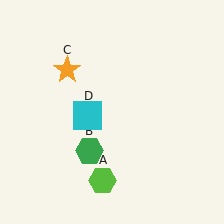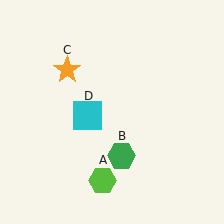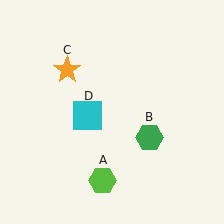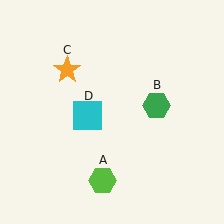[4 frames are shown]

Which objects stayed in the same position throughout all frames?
Lime hexagon (object A) and orange star (object C) and cyan square (object D) remained stationary.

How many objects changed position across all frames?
1 object changed position: green hexagon (object B).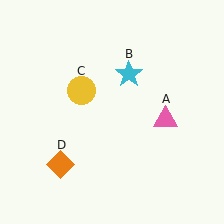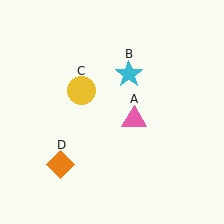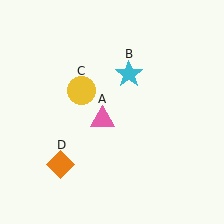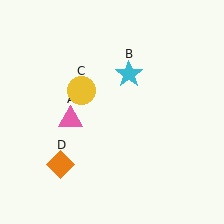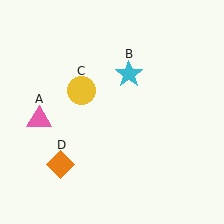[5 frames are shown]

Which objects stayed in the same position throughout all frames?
Cyan star (object B) and yellow circle (object C) and orange diamond (object D) remained stationary.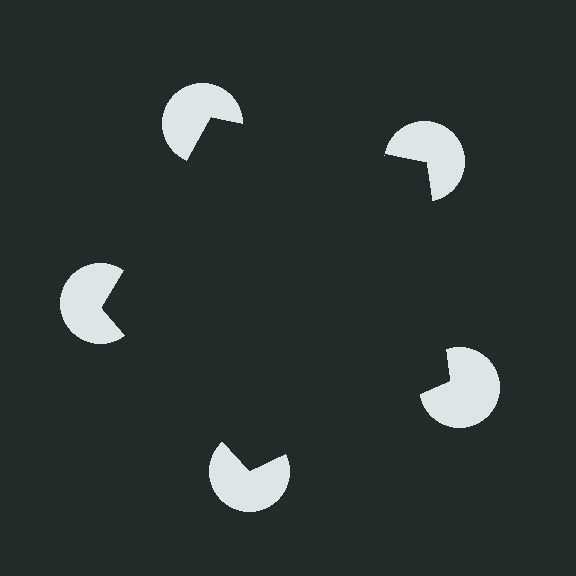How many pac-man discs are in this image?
There are 5 — one at each vertex of the illusory pentagon.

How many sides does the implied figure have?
5 sides.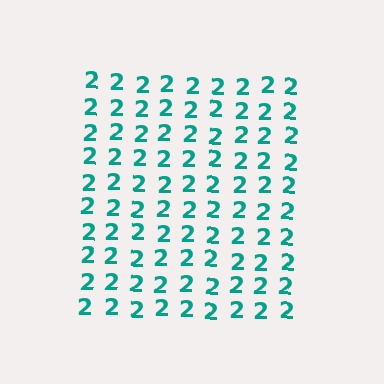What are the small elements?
The small elements are digit 2's.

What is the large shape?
The large shape is a square.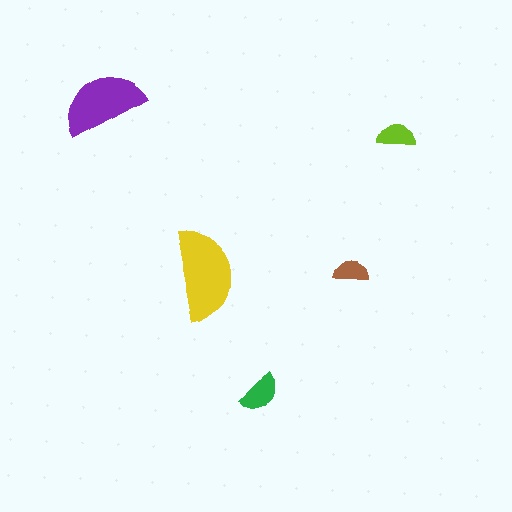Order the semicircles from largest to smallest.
the yellow one, the purple one, the green one, the lime one, the brown one.